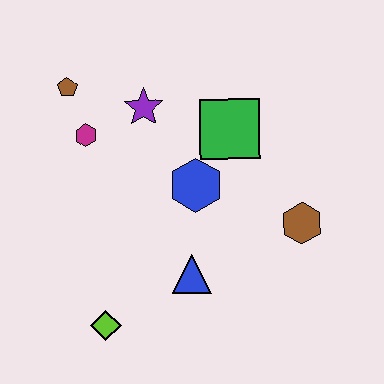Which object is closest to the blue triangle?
The blue hexagon is closest to the blue triangle.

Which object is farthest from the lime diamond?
The brown pentagon is farthest from the lime diamond.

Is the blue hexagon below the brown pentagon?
Yes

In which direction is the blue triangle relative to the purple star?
The blue triangle is below the purple star.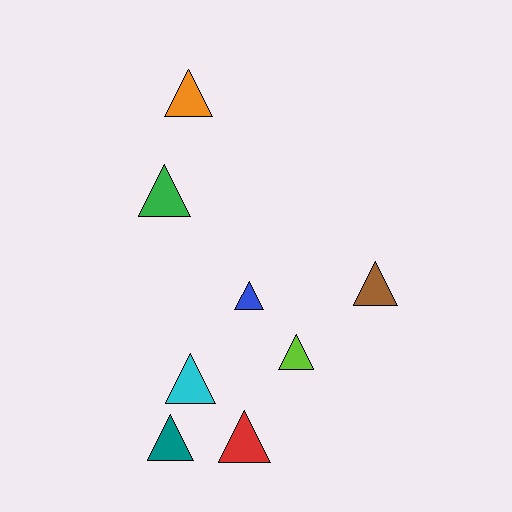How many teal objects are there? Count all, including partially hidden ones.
There is 1 teal object.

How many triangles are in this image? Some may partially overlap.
There are 8 triangles.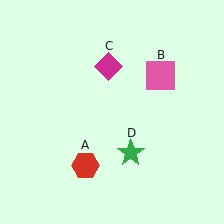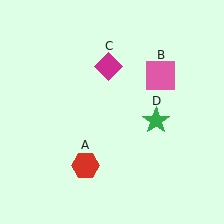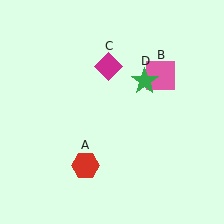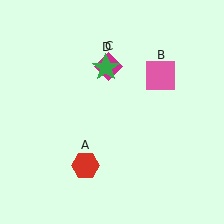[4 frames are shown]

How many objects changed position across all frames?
1 object changed position: green star (object D).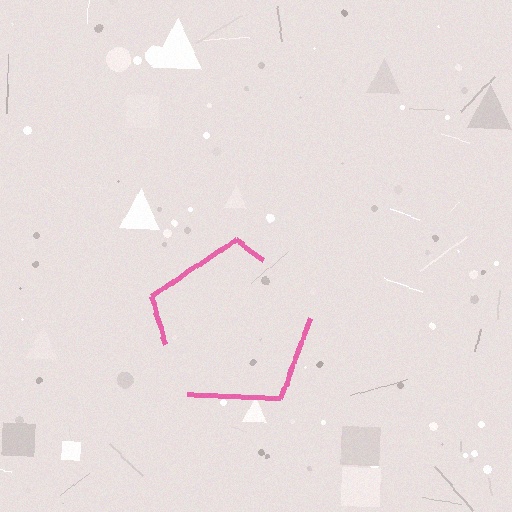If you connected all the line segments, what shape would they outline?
They would outline a pentagon.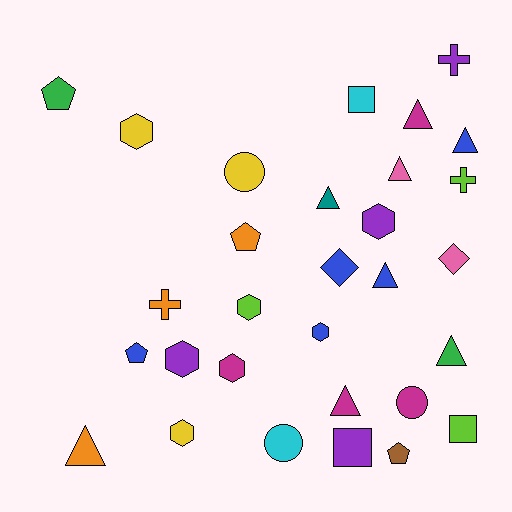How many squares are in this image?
There are 3 squares.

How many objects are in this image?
There are 30 objects.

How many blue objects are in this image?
There are 5 blue objects.